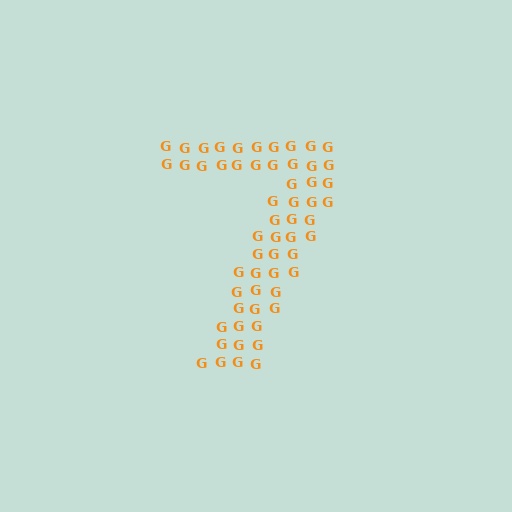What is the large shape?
The large shape is the digit 7.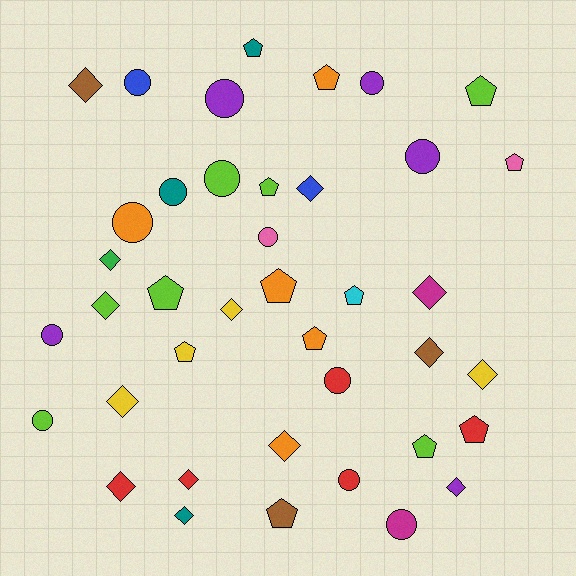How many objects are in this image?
There are 40 objects.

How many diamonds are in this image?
There are 14 diamonds.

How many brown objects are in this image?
There are 3 brown objects.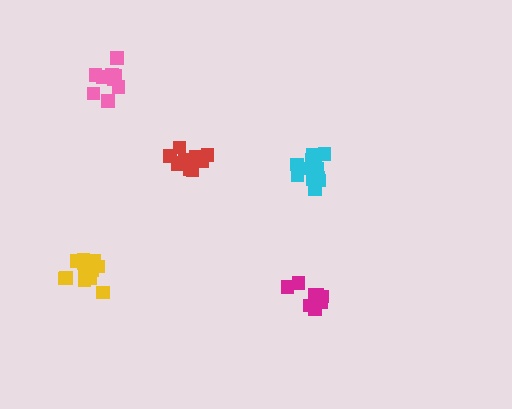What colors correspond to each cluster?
The clusters are colored: red, pink, cyan, yellow, magenta.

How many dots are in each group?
Group 1: 10 dots, Group 2: 10 dots, Group 3: 14 dots, Group 4: 15 dots, Group 5: 10 dots (59 total).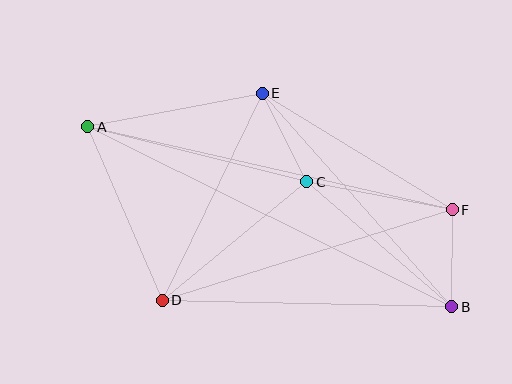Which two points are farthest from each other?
Points A and B are farthest from each other.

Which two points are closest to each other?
Points B and F are closest to each other.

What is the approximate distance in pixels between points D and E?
The distance between D and E is approximately 230 pixels.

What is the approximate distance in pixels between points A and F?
The distance between A and F is approximately 374 pixels.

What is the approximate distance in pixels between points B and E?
The distance between B and E is approximately 286 pixels.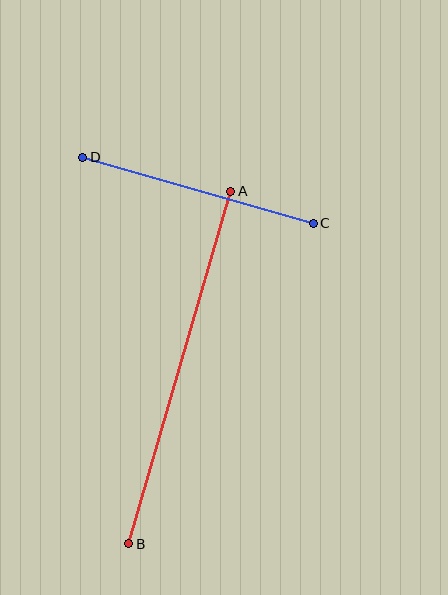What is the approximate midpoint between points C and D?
The midpoint is at approximately (198, 190) pixels.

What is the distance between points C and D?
The distance is approximately 240 pixels.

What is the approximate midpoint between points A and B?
The midpoint is at approximately (180, 368) pixels.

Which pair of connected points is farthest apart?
Points A and B are farthest apart.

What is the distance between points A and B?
The distance is approximately 367 pixels.